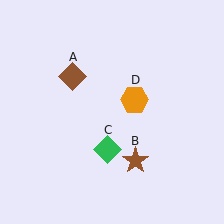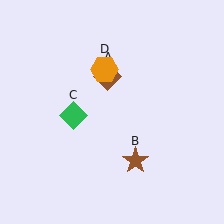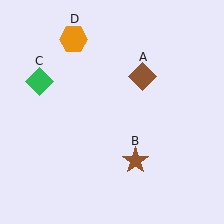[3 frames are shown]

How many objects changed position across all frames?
3 objects changed position: brown diamond (object A), green diamond (object C), orange hexagon (object D).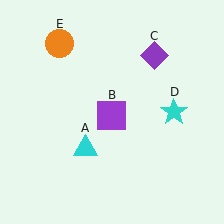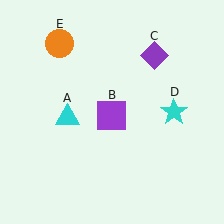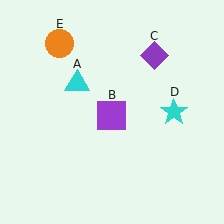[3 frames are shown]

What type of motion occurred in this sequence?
The cyan triangle (object A) rotated clockwise around the center of the scene.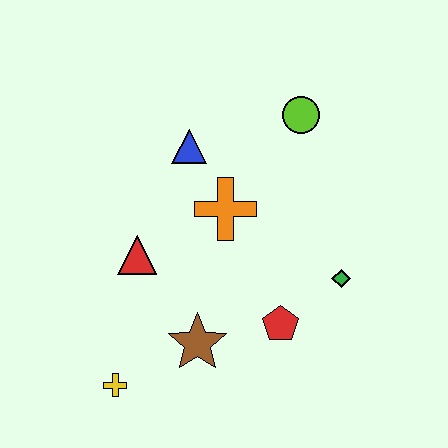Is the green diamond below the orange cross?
Yes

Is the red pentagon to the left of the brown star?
No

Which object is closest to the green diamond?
The red pentagon is closest to the green diamond.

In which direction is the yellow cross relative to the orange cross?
The yellow cross is below the orange cross.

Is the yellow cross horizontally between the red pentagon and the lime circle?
No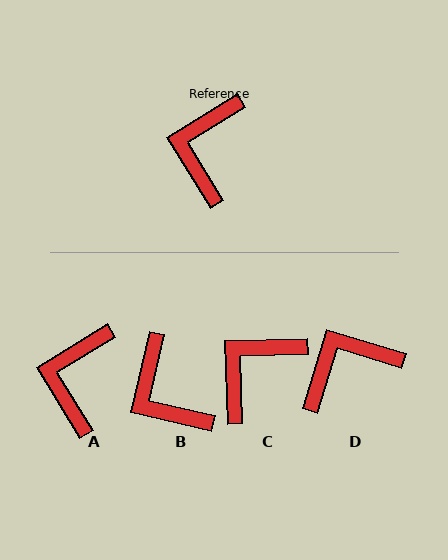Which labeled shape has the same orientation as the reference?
A.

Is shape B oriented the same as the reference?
No, it is off by about 46 degrees.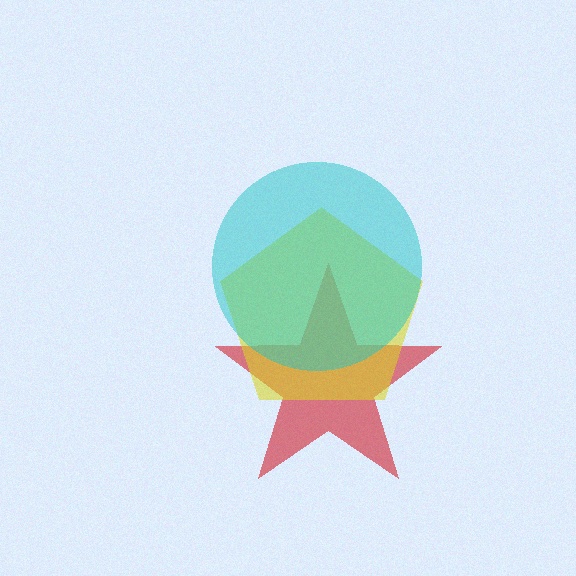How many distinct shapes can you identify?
There are 3 distinct shapes: a red star, a yellow pentagon, a cyan circle.